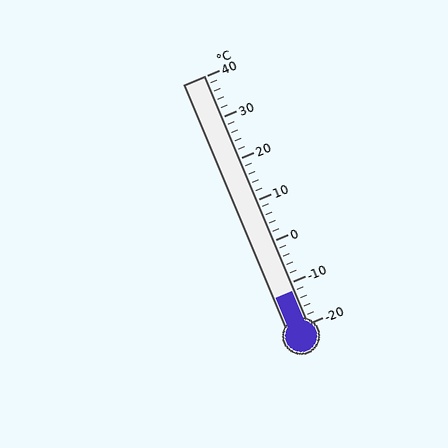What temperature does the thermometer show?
The thermometer shows approximately -12°C.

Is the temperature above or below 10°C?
The temperature is below 10°C.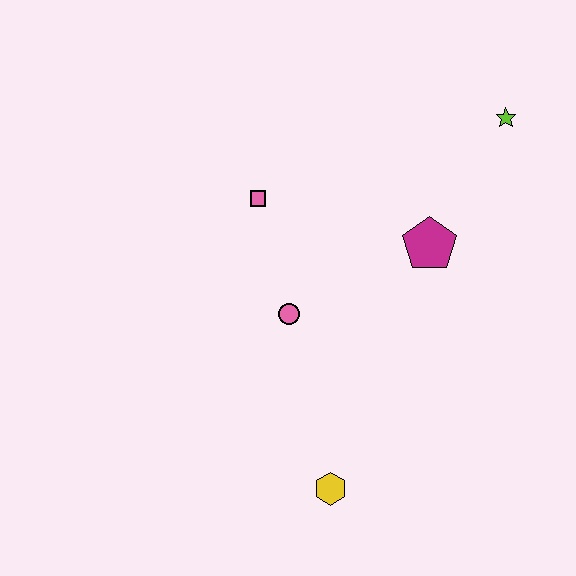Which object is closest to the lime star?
The magenta pentagon is closest to the lime star.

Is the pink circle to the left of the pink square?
No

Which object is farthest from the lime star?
The yellow hexagon is farthest from the lime star.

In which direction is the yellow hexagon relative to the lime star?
The yellow hexagon is below the lime star.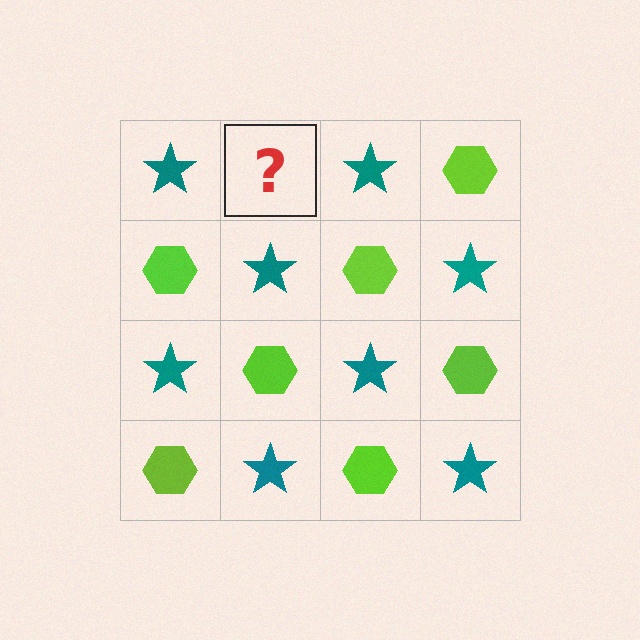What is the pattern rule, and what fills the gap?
The rule is that it alternates teal star and lime hexagon in a checkerboard pattern. The gap should be filled with a lime hexagon.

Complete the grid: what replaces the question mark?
The question mark should be replaced with a lime hexagon.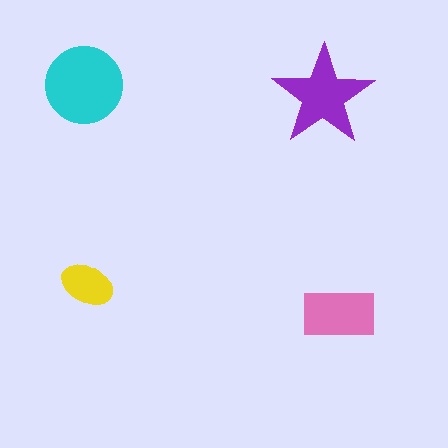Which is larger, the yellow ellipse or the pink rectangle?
The pink rectangle.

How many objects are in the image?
There are 4 objects in the image.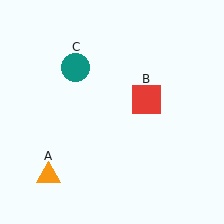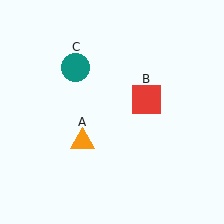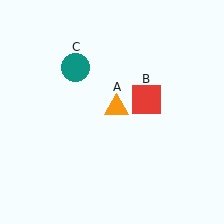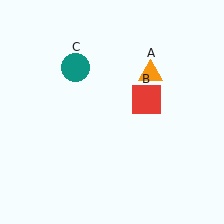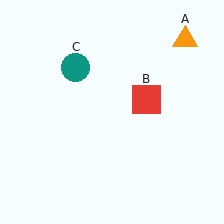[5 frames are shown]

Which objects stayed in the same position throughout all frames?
Red square (object B) and teal circle (object C) remained stationary.